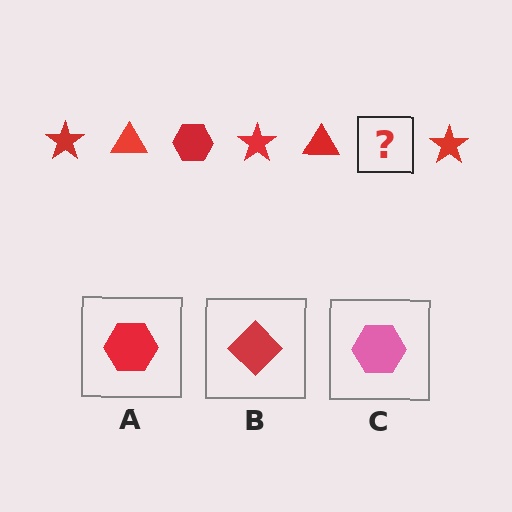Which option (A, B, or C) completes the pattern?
A.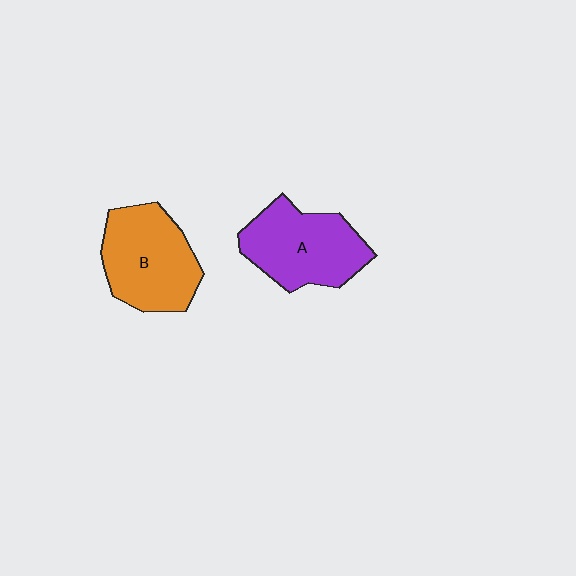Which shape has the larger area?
Shape B (orange).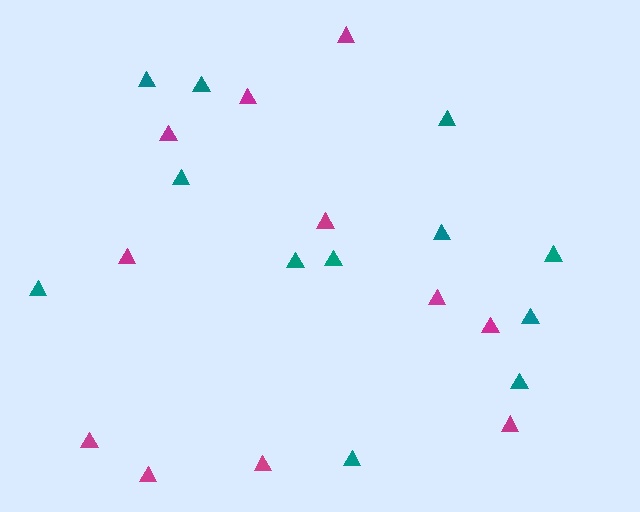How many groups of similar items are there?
There are 2 groups: one group of magenta triangles (11) and one group of teal triangles (12).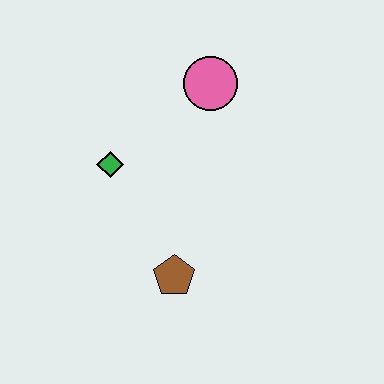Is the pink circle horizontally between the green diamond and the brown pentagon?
No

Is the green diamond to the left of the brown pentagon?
Yes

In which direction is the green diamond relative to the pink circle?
The green diamond is to the left of the pink circle.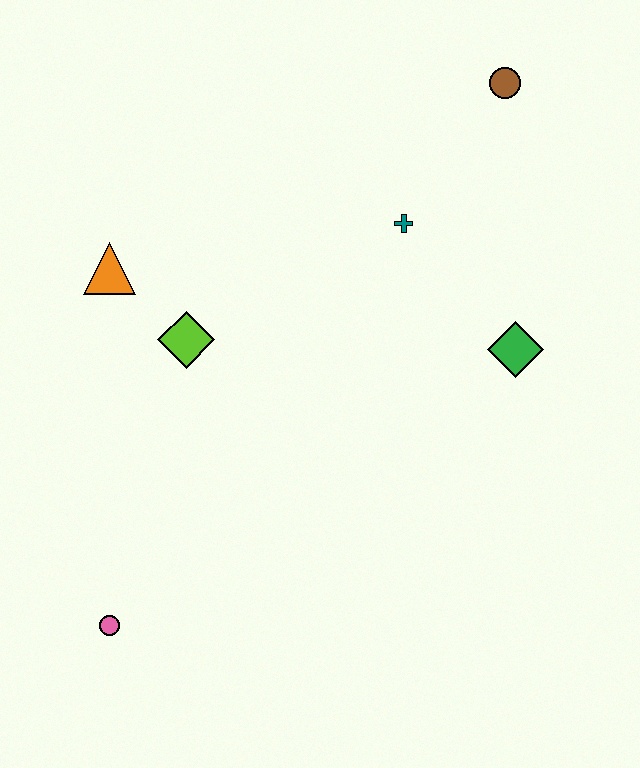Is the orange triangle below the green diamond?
No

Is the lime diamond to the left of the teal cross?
Yes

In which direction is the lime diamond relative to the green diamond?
The lime diamond is to the left of the green diamond.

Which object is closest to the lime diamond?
The orange triangle is closest to the lime diamond.